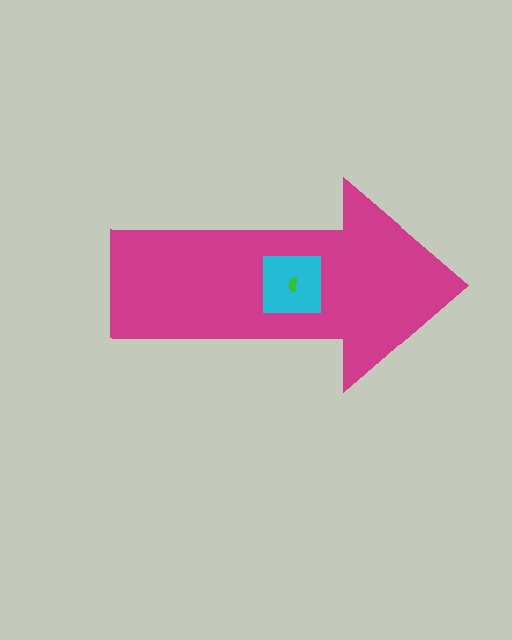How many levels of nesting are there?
3.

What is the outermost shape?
The magenta arrow.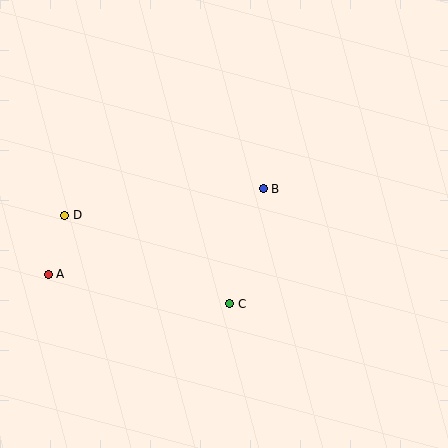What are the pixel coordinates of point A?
Point A is at (48, 274).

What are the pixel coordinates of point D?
Point D is at (65, 215).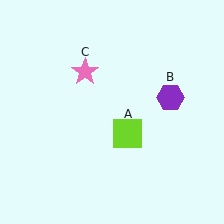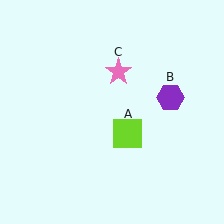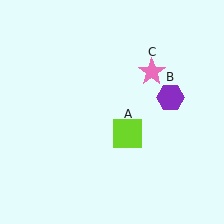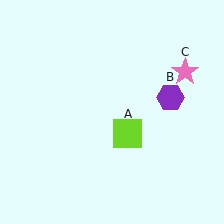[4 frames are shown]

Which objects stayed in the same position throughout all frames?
Lime square (object A) and purple hexagon (object B) remained stationary.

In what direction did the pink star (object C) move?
The pink star (object C) moved right.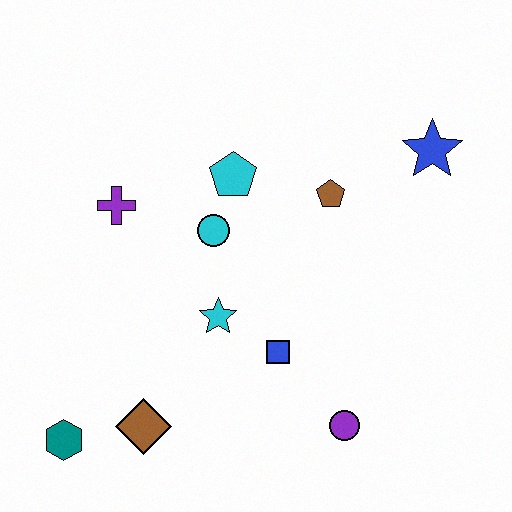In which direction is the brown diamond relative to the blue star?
The brown diamond is to the left of the blue star.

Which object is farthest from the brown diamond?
The blue star is farthest from the brown diamond.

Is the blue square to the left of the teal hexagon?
No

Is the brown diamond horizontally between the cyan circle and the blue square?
No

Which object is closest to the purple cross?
The cyan circle is closest to the purple cross.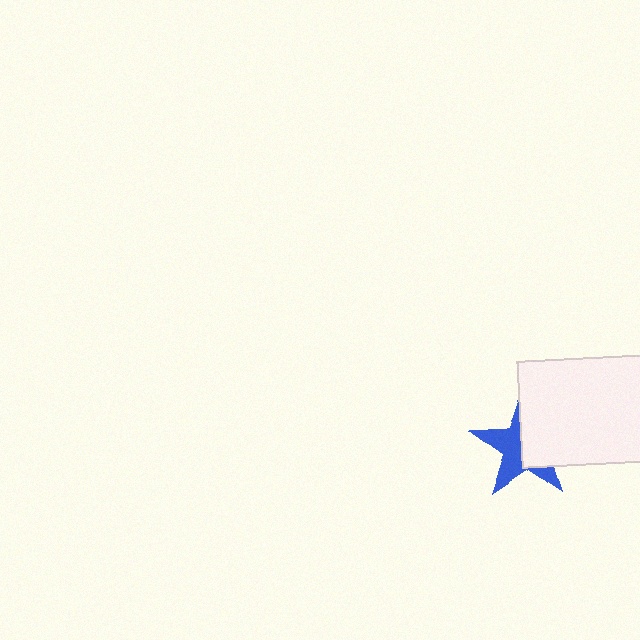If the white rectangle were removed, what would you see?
You would see the complete blue star.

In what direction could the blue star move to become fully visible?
The blue star could move left. That would shift it out from behind the white rectangle entirely.